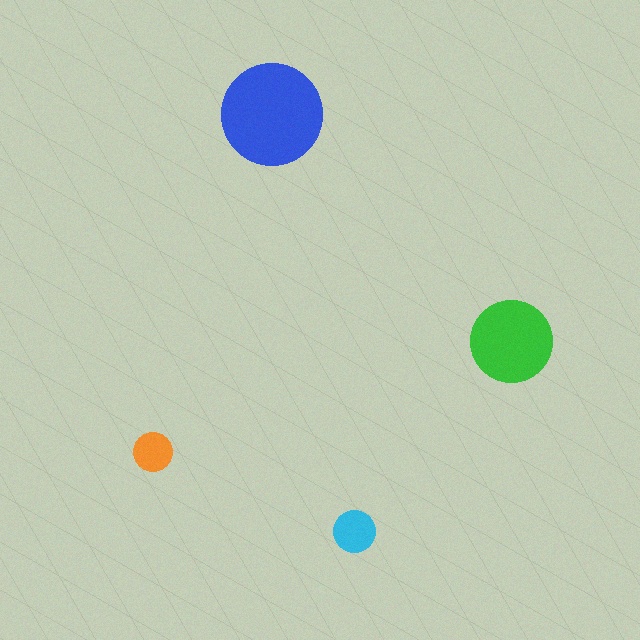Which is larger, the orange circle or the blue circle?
The blue one.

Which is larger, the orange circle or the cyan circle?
The cyan one.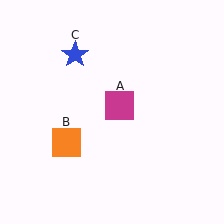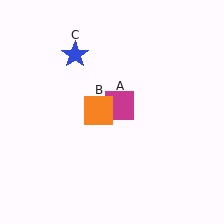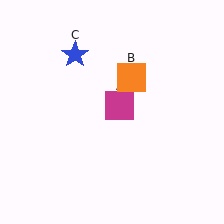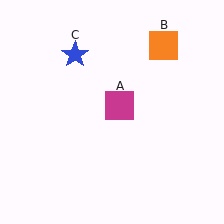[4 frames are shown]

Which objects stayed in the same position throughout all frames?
Magenta square (object A) and blue star (object C) remained stationary.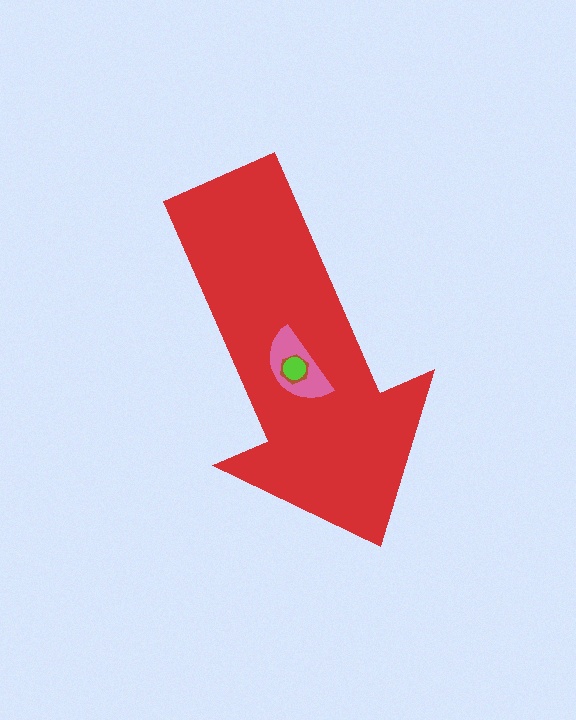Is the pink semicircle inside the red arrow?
Yes.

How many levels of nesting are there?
4.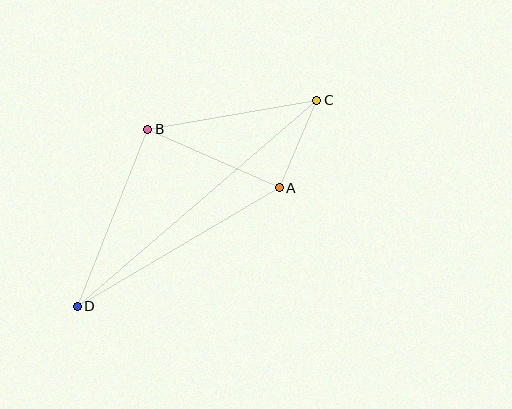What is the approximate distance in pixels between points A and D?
The distance between A and D is approximately 234 pixels.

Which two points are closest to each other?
Points A and C are closest to each other.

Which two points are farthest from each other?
Points C and D are farthest from each other.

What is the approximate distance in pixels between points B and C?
The distance between B and C is approximately 171 pixels.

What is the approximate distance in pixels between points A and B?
The distance between A and B is approximately 144 pixels.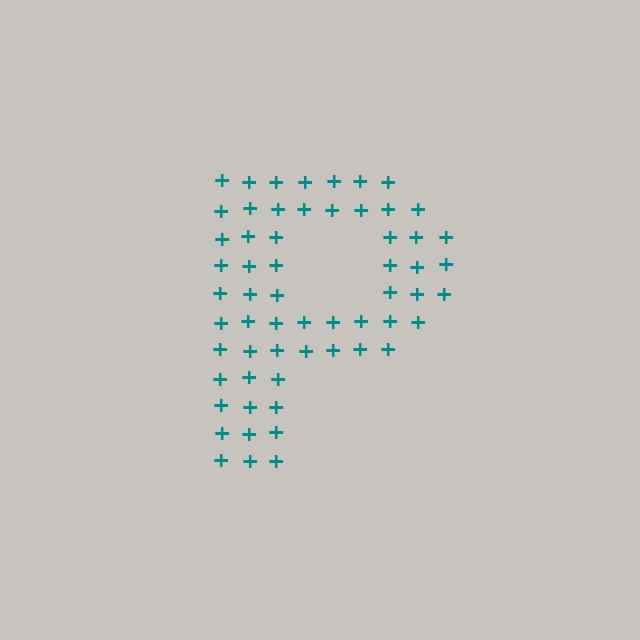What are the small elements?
The small elements are plus signs.